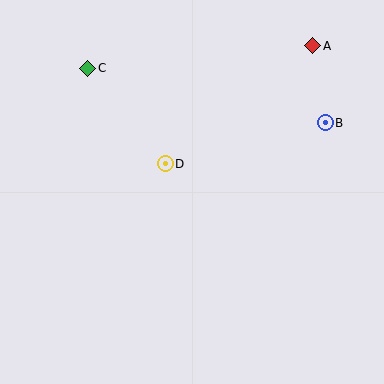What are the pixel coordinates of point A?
Point A is at (313, 46).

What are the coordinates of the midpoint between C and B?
The midpoint between C and B is at (207, 95).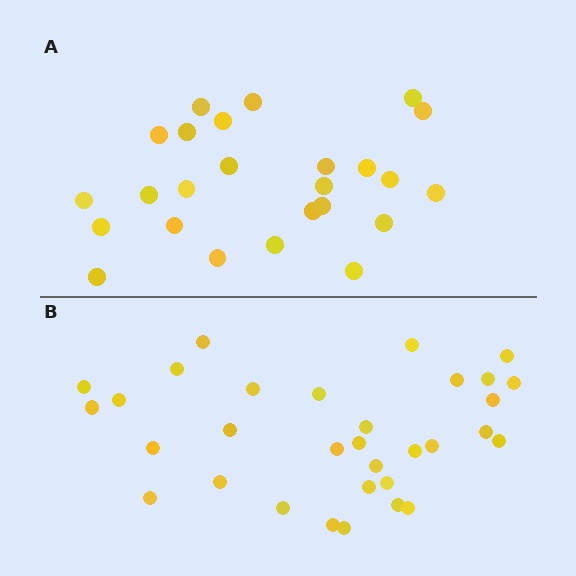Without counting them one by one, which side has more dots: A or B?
Region B (the bottom region) has more dots.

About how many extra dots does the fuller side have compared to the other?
Region B has roughly 8 or so more dots than region A.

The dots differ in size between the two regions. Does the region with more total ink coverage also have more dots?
No. Region A has more total ink coverage because its dots are larger, but region B actually contains more individual dots. Total area can be misleading — the number of items is what matters here.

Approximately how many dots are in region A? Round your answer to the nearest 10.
About 20 dots. (The exact count is 25, which rounds to 20.)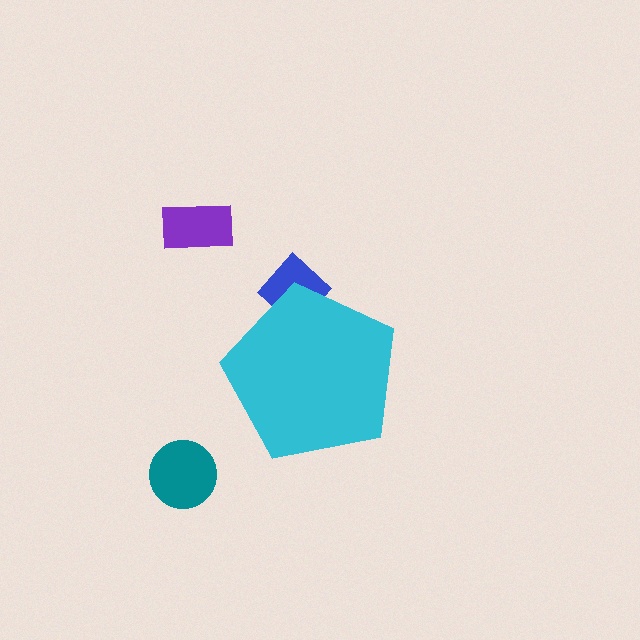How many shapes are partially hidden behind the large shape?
1 shape is partially hidden.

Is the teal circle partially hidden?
No, the teal circle is fully visible.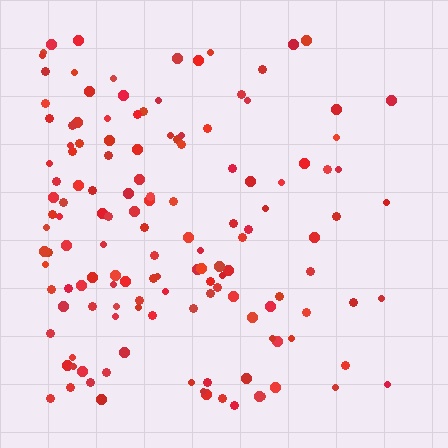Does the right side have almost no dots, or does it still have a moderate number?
Still a moderate number, just noticeably fewer than the left.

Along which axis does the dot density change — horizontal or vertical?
Horizontal.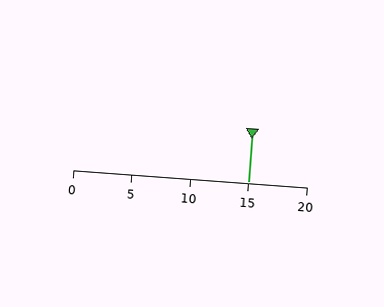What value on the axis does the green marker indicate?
The marker indicates approximately 15.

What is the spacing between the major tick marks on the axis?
The major ticks are spaced 5 apart.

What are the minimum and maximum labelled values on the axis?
The axis runs from 0 to 20.